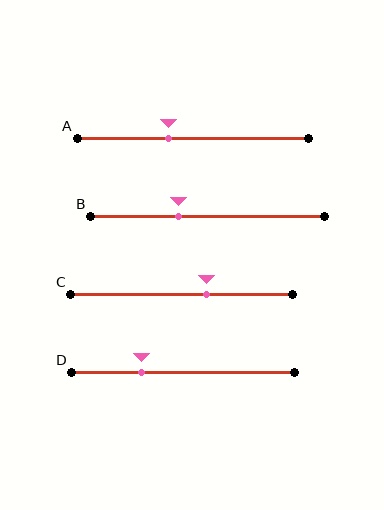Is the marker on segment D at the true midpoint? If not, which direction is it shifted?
No, the marker on segment D is shifted to the left by about 18% of the segment length.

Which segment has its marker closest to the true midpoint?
Segment A has its marker closest to the true midpoint.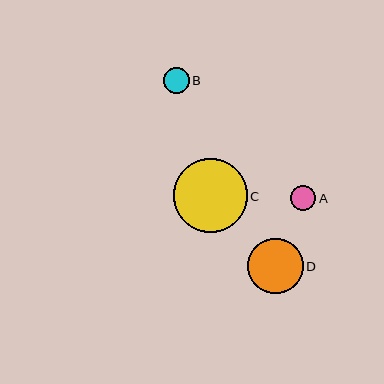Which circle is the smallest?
Circle A is the smallest with a size of approximately 25 pixels.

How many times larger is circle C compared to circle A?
Circle C is approximately 2.9 times the size of circle A.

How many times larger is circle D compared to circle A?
Circle D is approximately 2.2 times the size of circle A.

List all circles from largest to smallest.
From largest to smallest: C, D, B, A.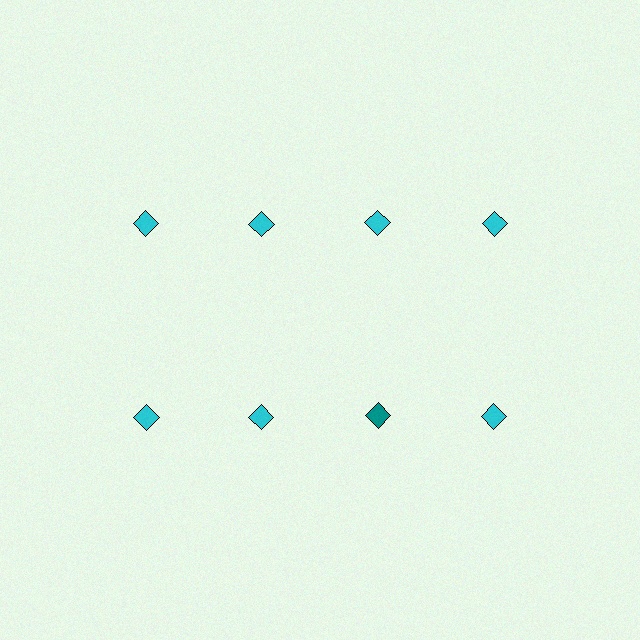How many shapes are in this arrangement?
There are 8 shapes arranged in a grid pattern.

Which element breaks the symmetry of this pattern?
The teal diamond in the second row, center column breaks the symmetry. All other shapes are cyan diamonds.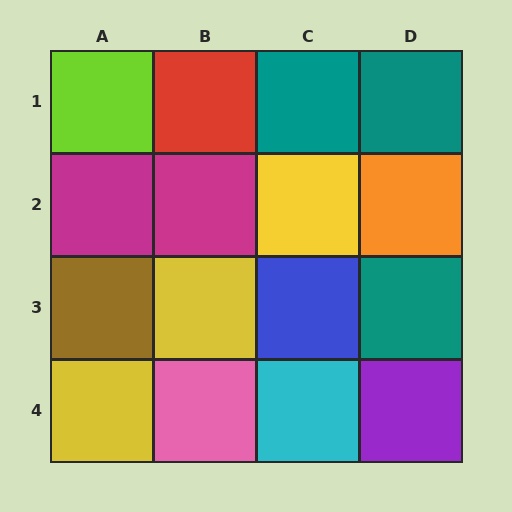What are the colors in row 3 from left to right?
Brown, yellow, blue, teal.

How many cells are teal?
3 cells are teal.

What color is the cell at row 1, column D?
Teal.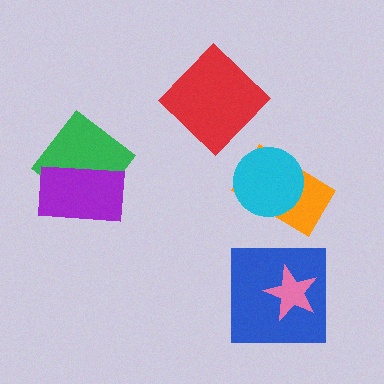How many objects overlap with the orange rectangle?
1 object overlaps with the orange rectangle.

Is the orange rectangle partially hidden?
Yes, it is partially covered by another shape.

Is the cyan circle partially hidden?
No, no other shape covers it.